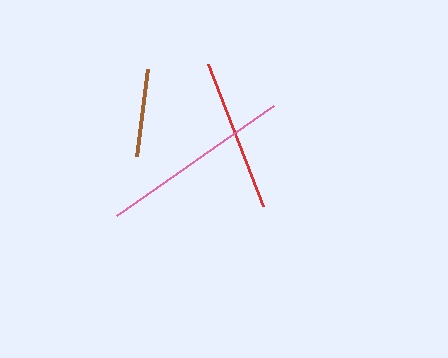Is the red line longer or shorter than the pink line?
The pink line is longer than the red line.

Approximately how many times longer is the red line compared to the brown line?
The red line is approximately 1.7 times the length of the brown line.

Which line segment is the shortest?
The brown line is the shortest at approximately 88 pixels.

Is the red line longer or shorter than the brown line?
The red line is longer than the brown line.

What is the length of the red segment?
The red segment is approximately 152 pixels long.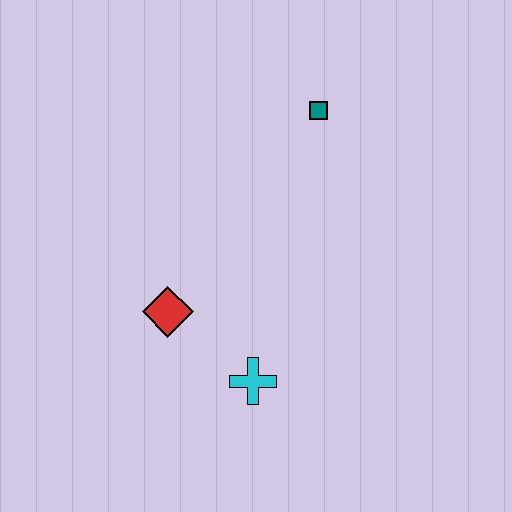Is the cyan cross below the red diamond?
Yes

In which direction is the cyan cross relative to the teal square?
The cyan cross is below the teal square.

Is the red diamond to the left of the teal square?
Yes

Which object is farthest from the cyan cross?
The teal square is farthest from the cyan cross.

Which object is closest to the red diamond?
The cyan cross is closest to the red diamond.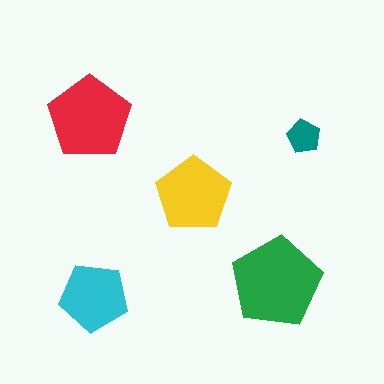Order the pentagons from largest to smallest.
the green one, the red one, the yellow one, the cyan one, the teal one.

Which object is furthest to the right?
The teal pentagon is rightmost.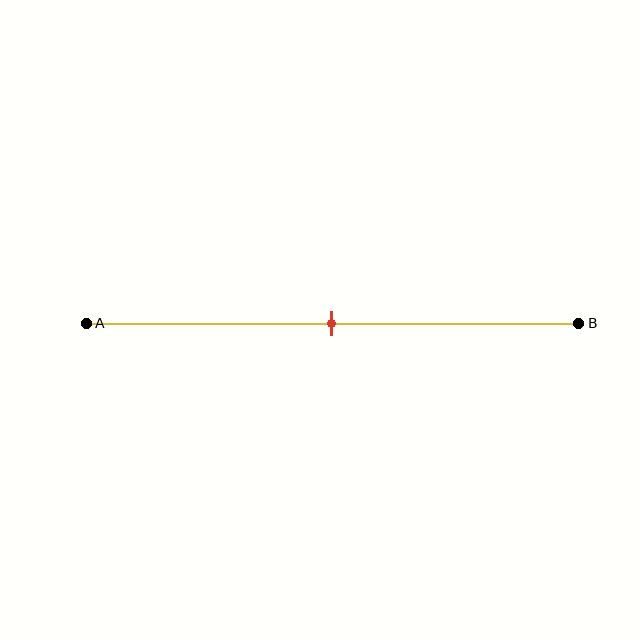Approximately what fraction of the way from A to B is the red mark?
The red mark is approximately 50% of the way from A to B.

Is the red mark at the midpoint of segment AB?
Yes, the mark is approximately at the midpoint.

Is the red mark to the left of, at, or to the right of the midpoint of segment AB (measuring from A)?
The red mark is approximately at the midpoint of segment AB.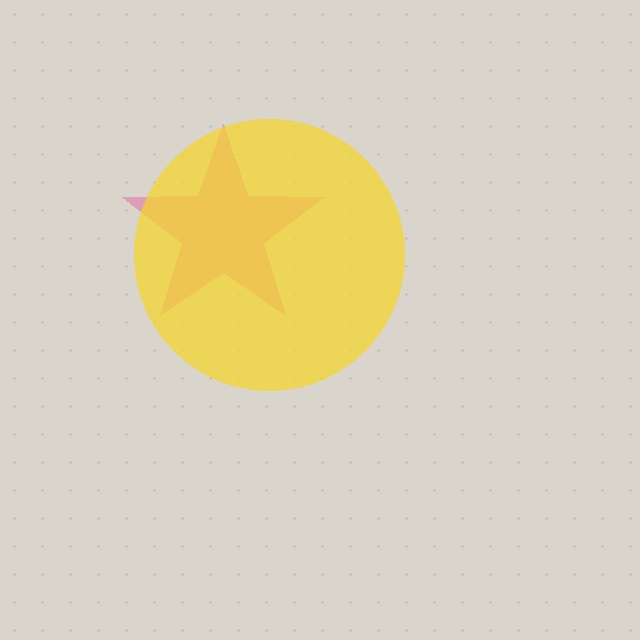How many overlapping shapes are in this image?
There are 2 overlapping shapes in the image.